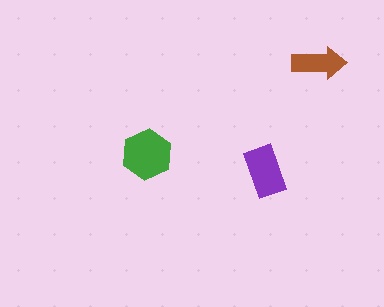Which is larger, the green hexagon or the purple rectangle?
The green hexagon.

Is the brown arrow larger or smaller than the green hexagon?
Smaller.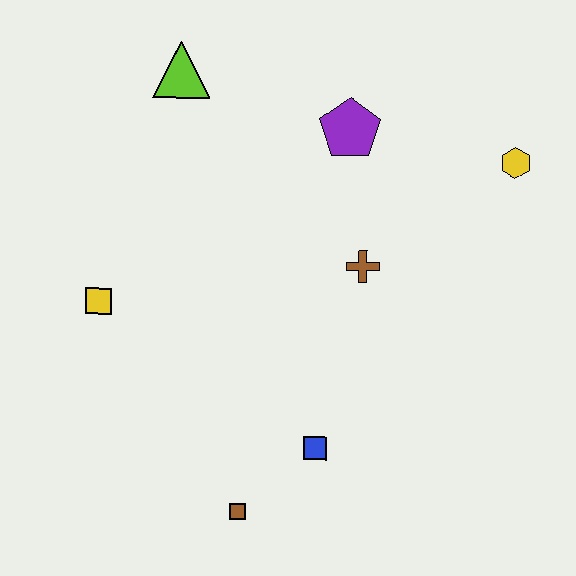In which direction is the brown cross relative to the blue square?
The brown cross is above the blue square.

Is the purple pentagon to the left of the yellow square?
No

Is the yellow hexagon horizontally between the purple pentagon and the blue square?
No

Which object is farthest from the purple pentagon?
The brown square is farthest from the purple pentagon.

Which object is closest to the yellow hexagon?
The purple pentagon is closest to the yellow hexagon.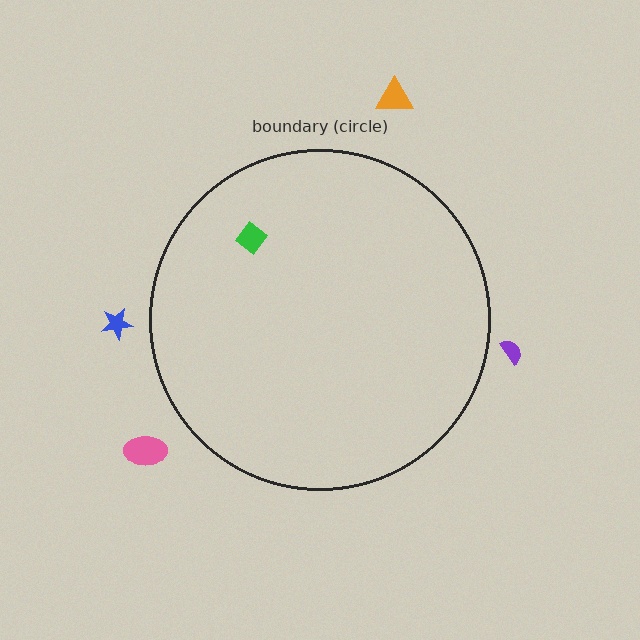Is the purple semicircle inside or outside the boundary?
Outside.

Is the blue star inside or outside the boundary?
Outside.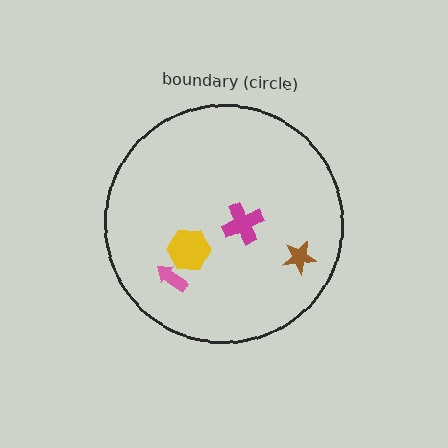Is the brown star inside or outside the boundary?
Inside.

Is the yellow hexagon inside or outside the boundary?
Inside.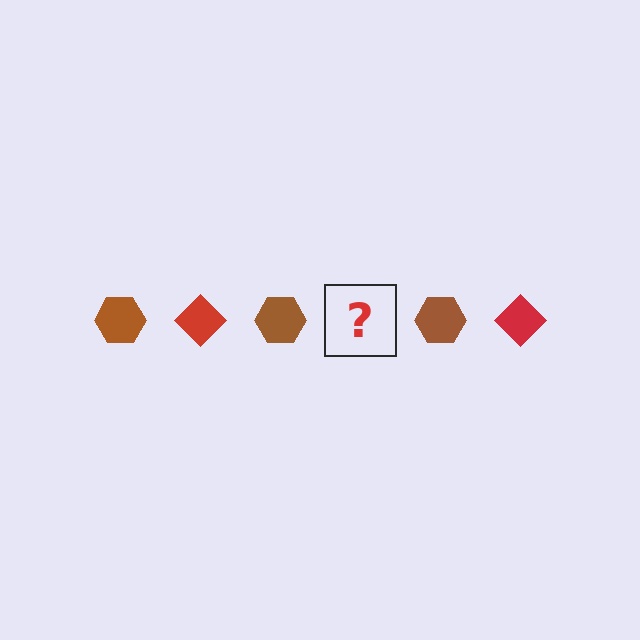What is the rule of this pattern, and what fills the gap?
The rule is that the pattern alternates between brown hexagon and red diamond. The gap should be filled with a red diamond.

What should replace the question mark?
The question mark should be replaced with a red diamond.